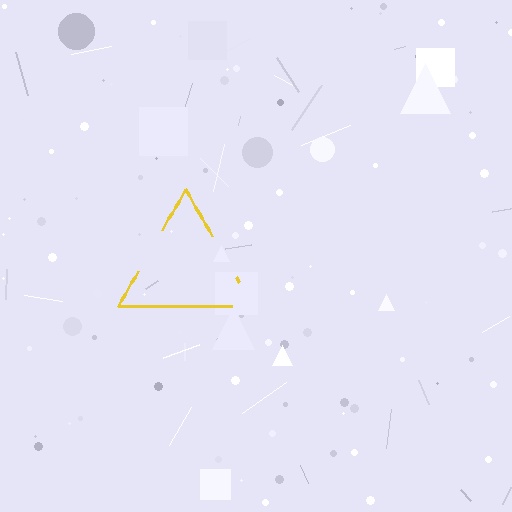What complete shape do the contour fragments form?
The contour fragments form a triangle.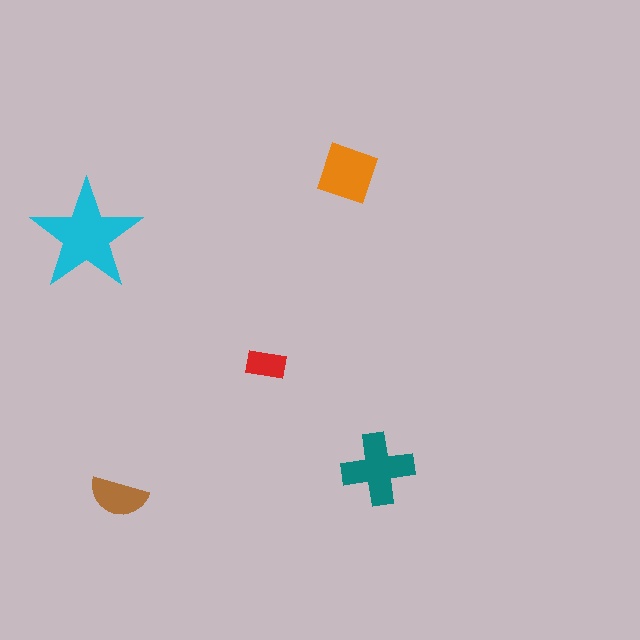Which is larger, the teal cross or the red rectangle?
The teal cross.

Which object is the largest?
The cyan star.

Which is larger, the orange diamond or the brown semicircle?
The orange diamond.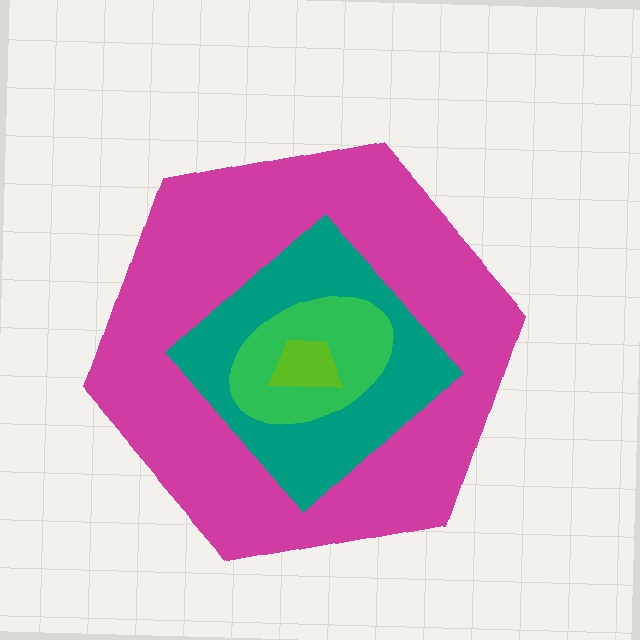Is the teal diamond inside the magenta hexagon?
Yes.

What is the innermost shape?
The lime trapezoid.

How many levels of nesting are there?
4.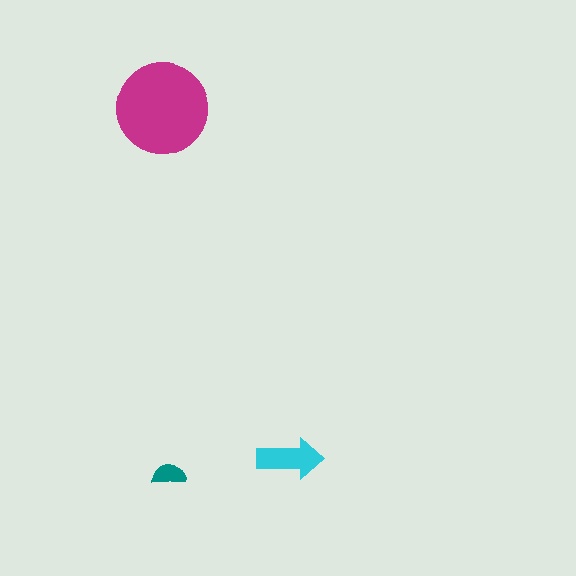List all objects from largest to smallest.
The magenta circle, the cyan arrow, the teal semicircle.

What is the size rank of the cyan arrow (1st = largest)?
2nd.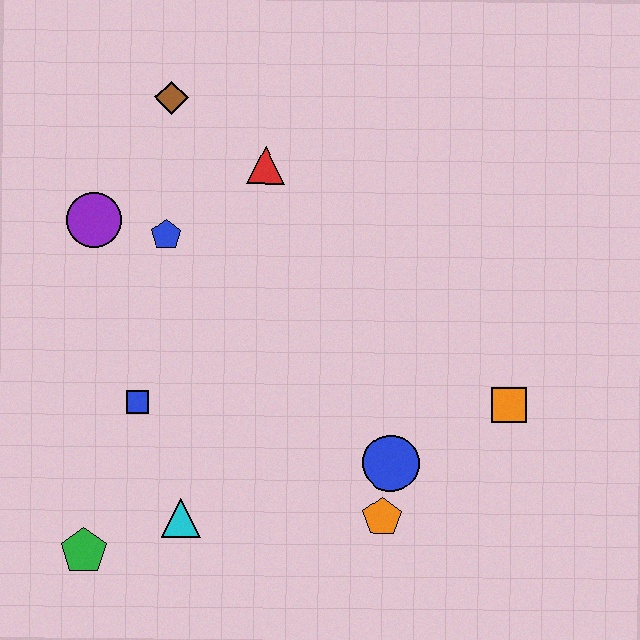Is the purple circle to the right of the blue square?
No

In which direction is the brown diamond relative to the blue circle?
The brown diamond is above the blue circle.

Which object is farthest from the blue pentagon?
The orange square is farthest from the blue pentagon.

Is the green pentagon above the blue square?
No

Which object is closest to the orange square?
The blue circle is closest to the orange square.